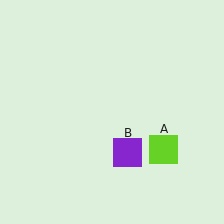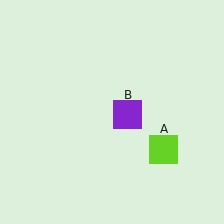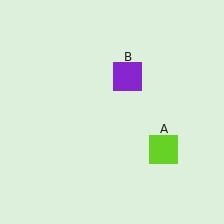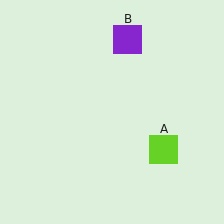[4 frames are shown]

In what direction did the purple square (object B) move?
The purple square (object B) moved up.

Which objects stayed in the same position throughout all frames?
Lime square (object A) remained stationary.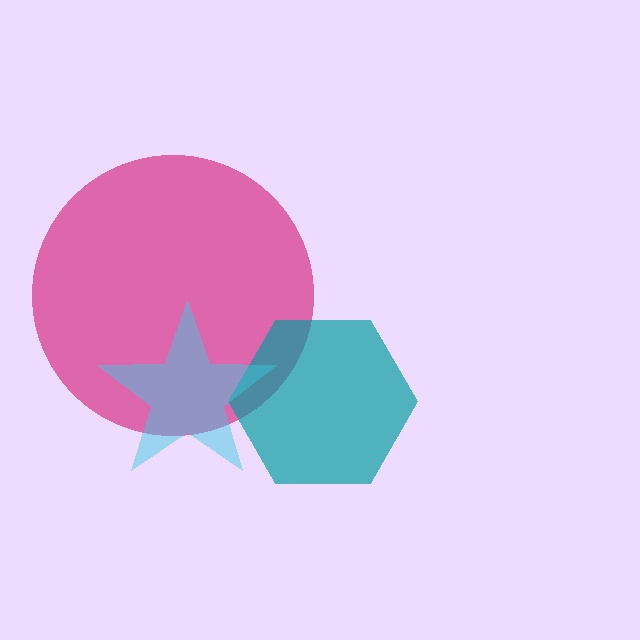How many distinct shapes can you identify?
There are 3 distinct shapes: a magenta circle, a teal hexagon, a cyan star.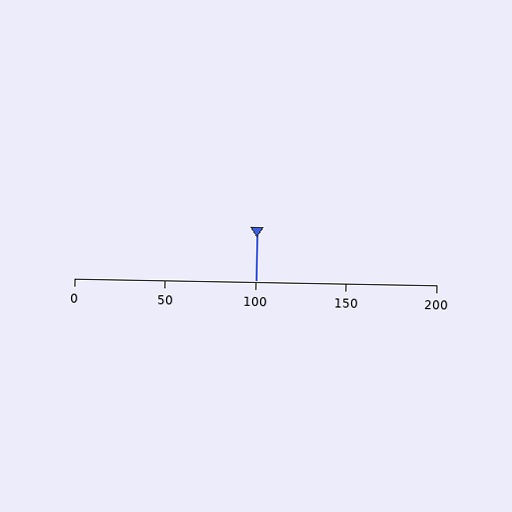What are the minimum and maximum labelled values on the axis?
The axis runs from 0 to 200.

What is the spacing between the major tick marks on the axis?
The major ticks are spaced 50 apart.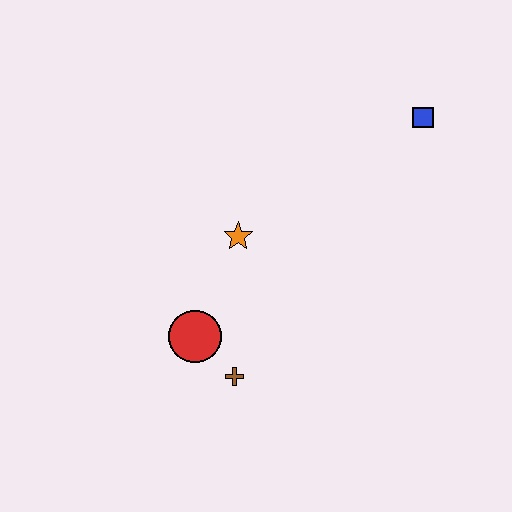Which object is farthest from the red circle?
The blue square is farthest from the red circle.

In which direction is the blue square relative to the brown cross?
The blue square is above the brown cross.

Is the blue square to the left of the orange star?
No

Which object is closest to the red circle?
The brown cross is closest to the red circle.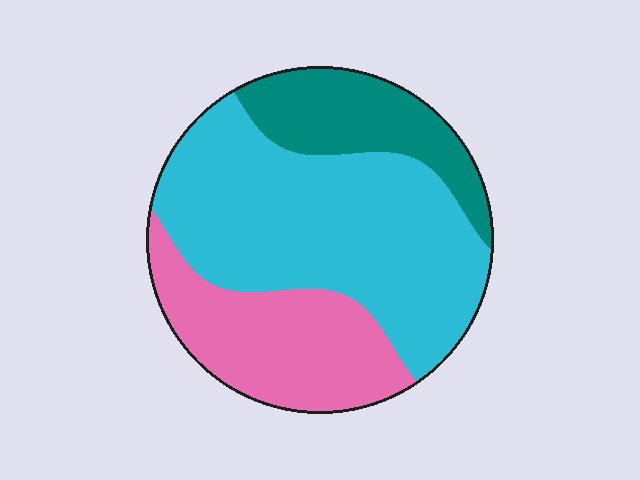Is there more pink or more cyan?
Cyan.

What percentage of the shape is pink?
Pink covers roughly 25% of the shape.